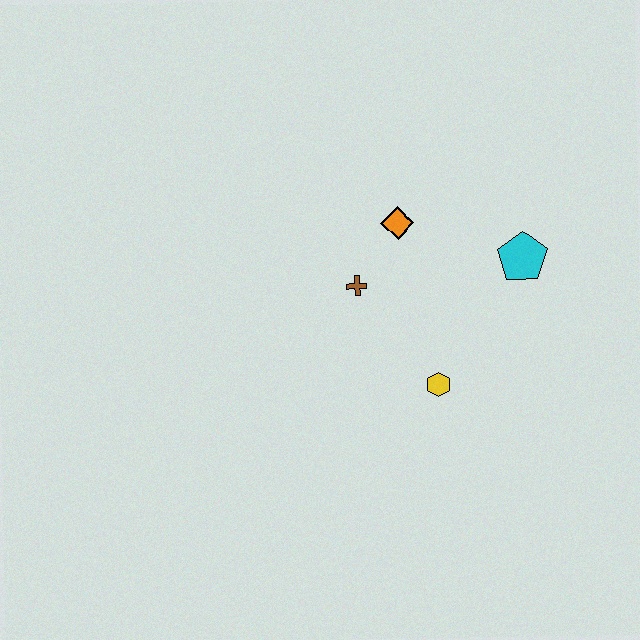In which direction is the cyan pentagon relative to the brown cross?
The cyan pentagon is to the right of the brown cross.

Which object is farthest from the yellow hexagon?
The orange diamond is farthest from the yellow hexagon.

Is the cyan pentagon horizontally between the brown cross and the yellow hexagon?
No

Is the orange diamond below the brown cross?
No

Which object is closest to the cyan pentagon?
The orange diamond is closest to the cyan pentagon.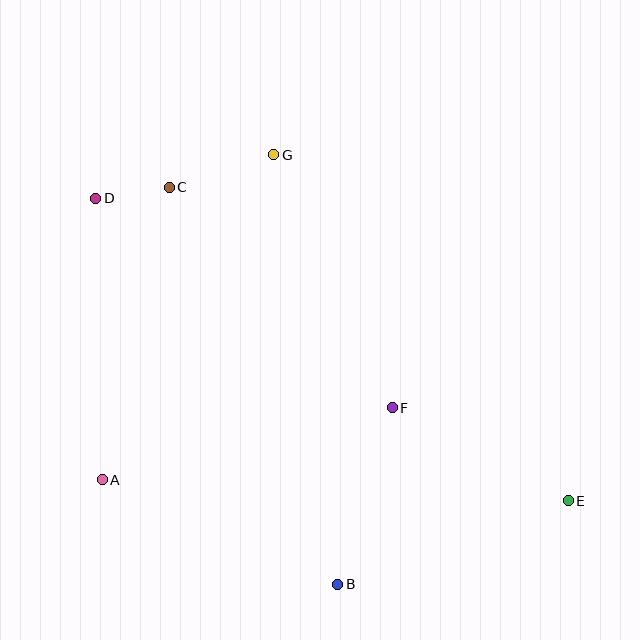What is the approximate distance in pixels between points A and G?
The distance between A and G is approximately 367 pixels.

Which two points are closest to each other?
Points C and D are closest to each other.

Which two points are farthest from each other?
Points D and E are farthest from each other.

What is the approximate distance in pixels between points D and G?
The distance between D and G is approximately 183 pixels.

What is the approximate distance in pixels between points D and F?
The distance between D and F is approximately 363 pixels.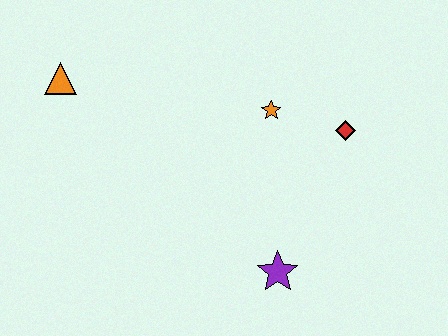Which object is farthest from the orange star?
The orange triangle is farthest from the orange star.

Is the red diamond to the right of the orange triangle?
Yes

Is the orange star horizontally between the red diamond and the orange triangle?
Yes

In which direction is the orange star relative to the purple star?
The orange star is above the purple star.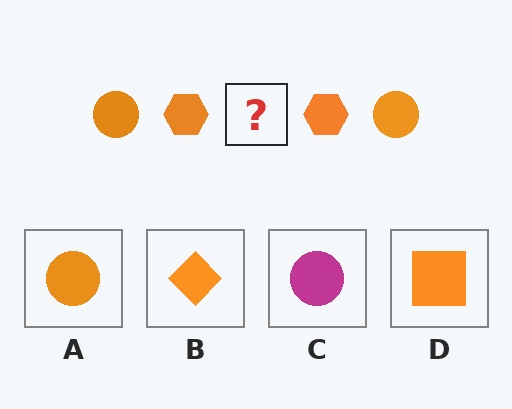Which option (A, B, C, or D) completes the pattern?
A.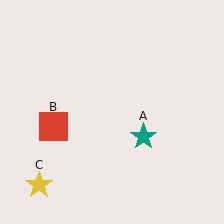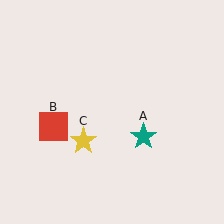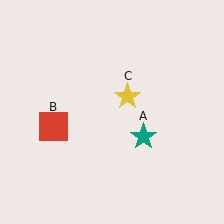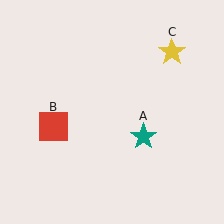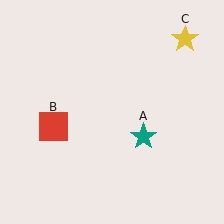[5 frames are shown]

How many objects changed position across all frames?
1 object changed position: yellow star (object C).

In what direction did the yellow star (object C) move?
The yellow star (object C) moved up and to the right.